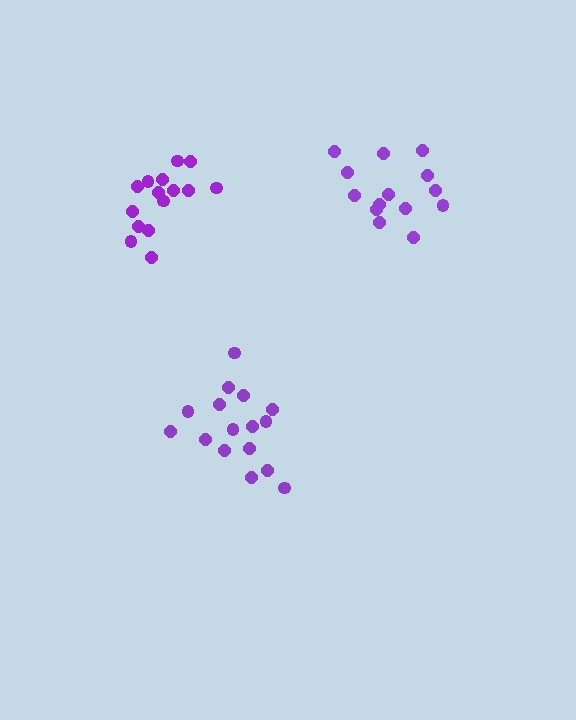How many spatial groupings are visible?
There are 3 spatial groupings.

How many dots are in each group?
Group 1: 15 dots, Group 2: 14 dots, Group 3: 16 dots (45 total).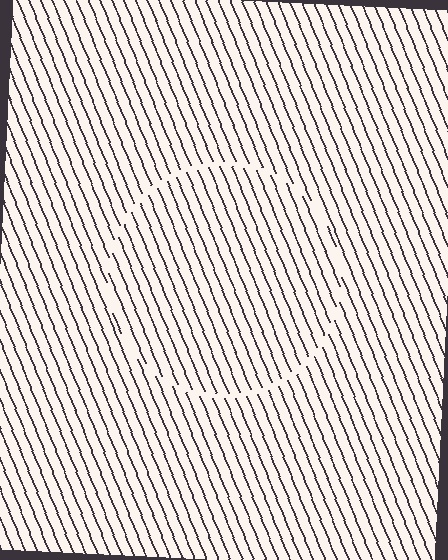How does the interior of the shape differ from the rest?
The interior of the shape contains the same grating, shifted by half a period — the contour is defined by the phase discontinuity where line-ends from the inner and outer gratings abut.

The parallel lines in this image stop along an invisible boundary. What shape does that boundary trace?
An illusory circle. The interior of the shape contains the same grating, shifted by half a period — the contour is defined by the phase discontinuity where line-ends from the inner and outer gratings abut.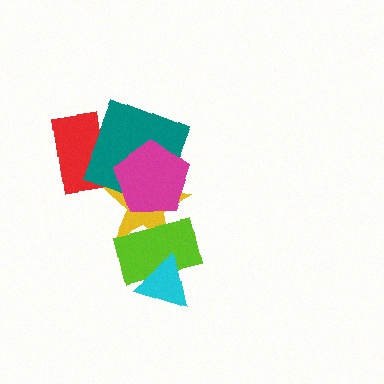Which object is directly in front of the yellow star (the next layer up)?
The lime rectangle is directly in front of the yellow star.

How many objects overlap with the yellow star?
3 objects overlap with the yellow star.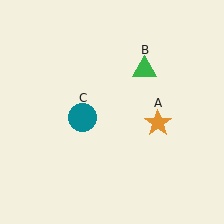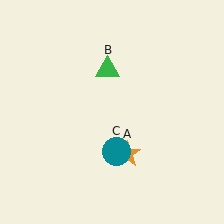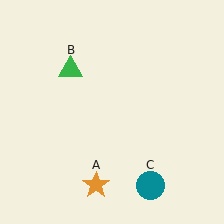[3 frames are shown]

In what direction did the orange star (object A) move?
The orange star (object A) moved down and to the left.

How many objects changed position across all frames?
3 objects changed position: orange star (object A), green triangle (object B), teal circle (object C).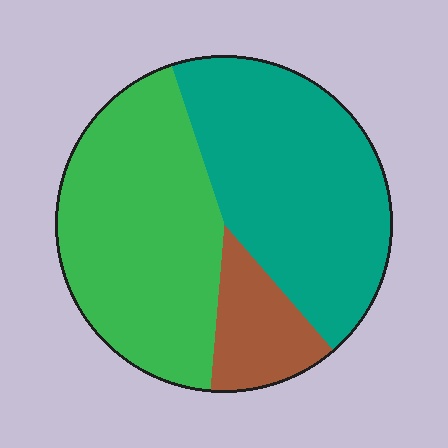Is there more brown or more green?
Green.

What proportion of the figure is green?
Green takes up about two fifths (2/5) of the figure.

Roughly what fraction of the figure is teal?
Teal covers 44% of the figure.